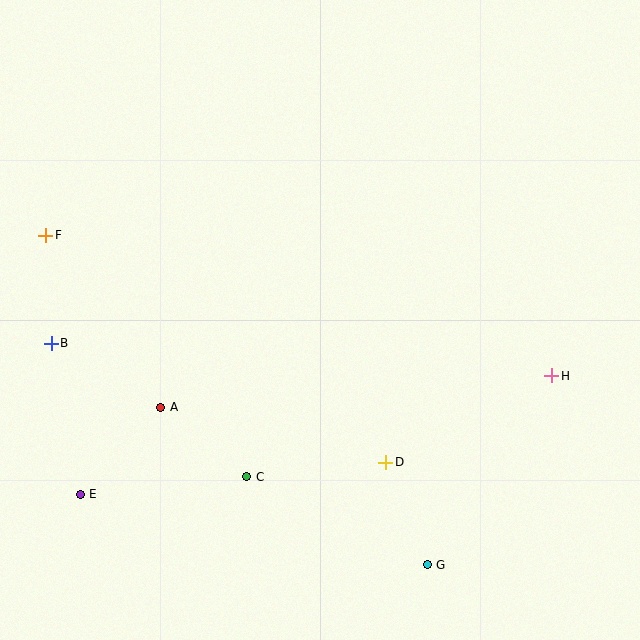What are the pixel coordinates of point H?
Point H is at (552, 376).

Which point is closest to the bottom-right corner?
Point G is closest to the bottom-right corner.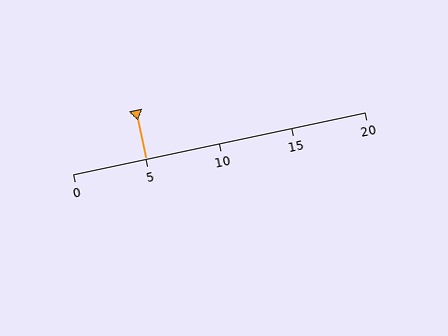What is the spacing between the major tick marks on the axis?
The major ticks are spaced 5 apart.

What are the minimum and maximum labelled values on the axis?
The axis runs from 0 to 20.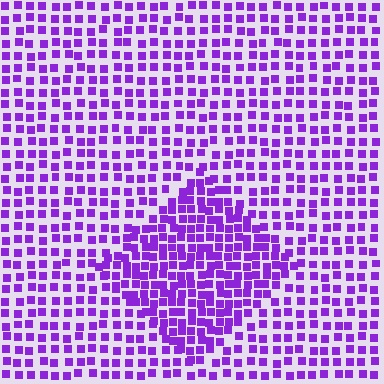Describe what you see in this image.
The image contains small purple elements arranged at two different densities. A diamond-shaped region is visible where the elements are more densely packed than the surrounding area.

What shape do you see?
I see a diamond.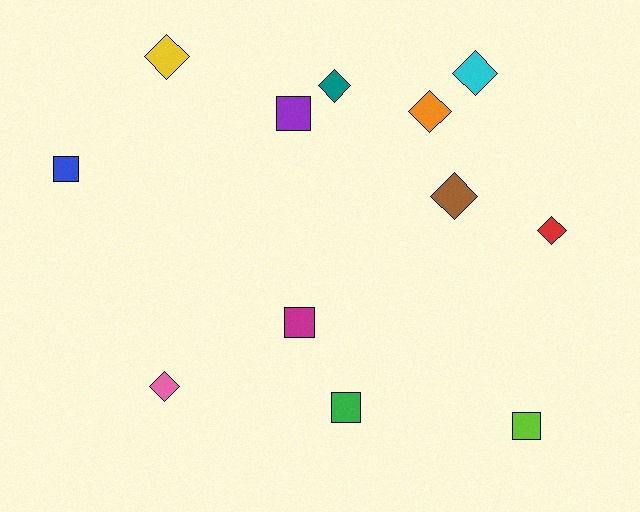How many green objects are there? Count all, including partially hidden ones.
There is 1 green object.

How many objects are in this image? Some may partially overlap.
There are 12 objects.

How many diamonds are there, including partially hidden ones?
There are 7 diamonds.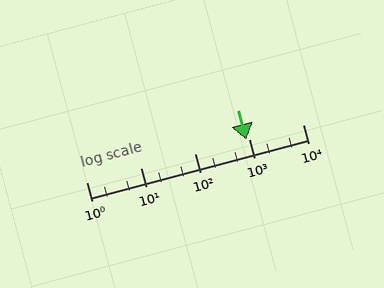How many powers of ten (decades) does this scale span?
The scale spans 4 decades, from 1 to 10000.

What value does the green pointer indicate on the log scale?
The pointer indicates approximately 890.